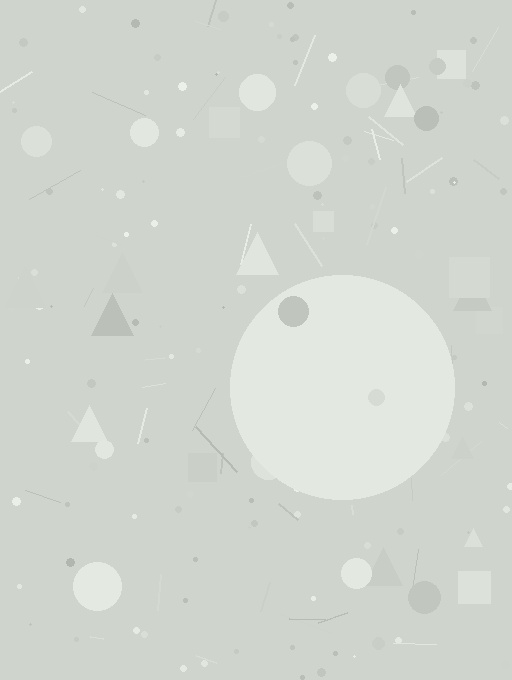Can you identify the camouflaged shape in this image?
The camouflaged shape is a circle.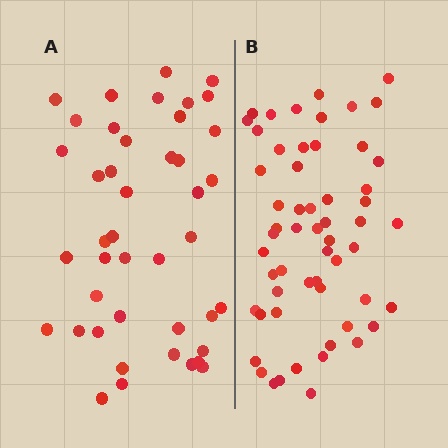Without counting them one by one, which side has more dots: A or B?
Region B (the right region) has more dots.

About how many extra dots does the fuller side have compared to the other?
Region B has approximately 15 more dots than region A.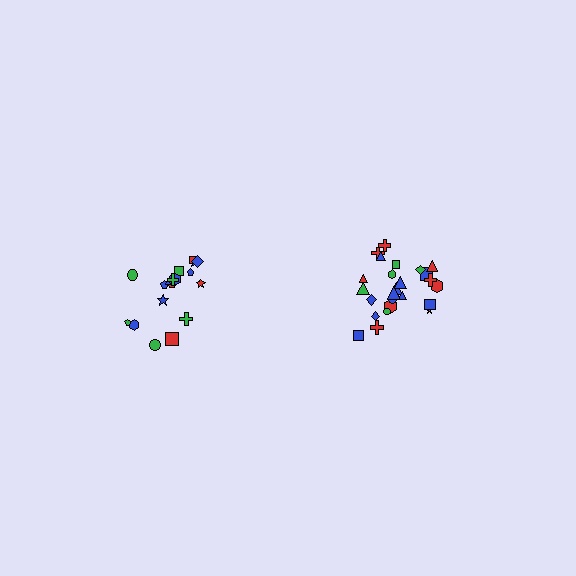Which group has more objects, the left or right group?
The right group.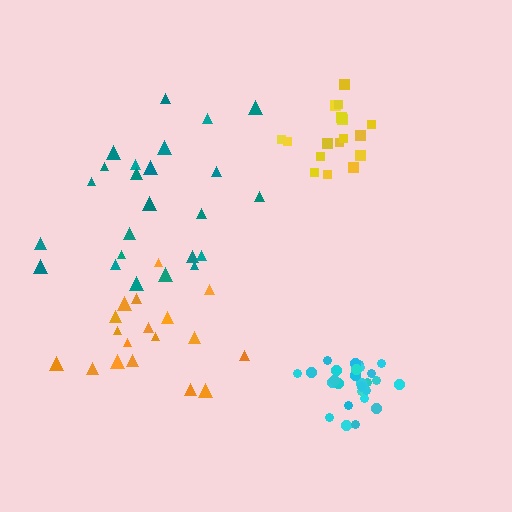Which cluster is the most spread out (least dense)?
Teal.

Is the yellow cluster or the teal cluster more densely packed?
Yellow.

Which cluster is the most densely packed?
Cyan.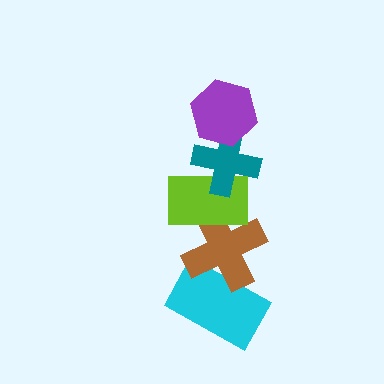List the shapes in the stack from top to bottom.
From top to bottom: the purple hexagon, the teal cross, the lime rectangle, the brown cross, the cyan rectangle.